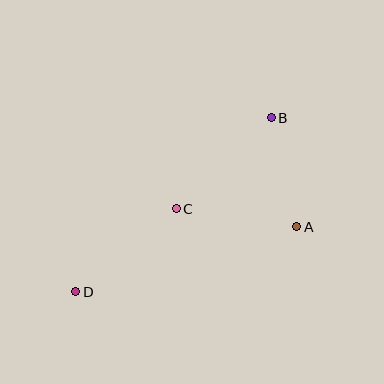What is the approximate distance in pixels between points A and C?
The distance between A and C is approximately 122 pixels.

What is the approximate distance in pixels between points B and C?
The distance between B and C is approximately 132 pixels.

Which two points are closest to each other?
Points A and B are closest to each other.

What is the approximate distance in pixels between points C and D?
The distance between C and D is approximately 130 pixels.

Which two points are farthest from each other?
Points B and D are farthest from each other.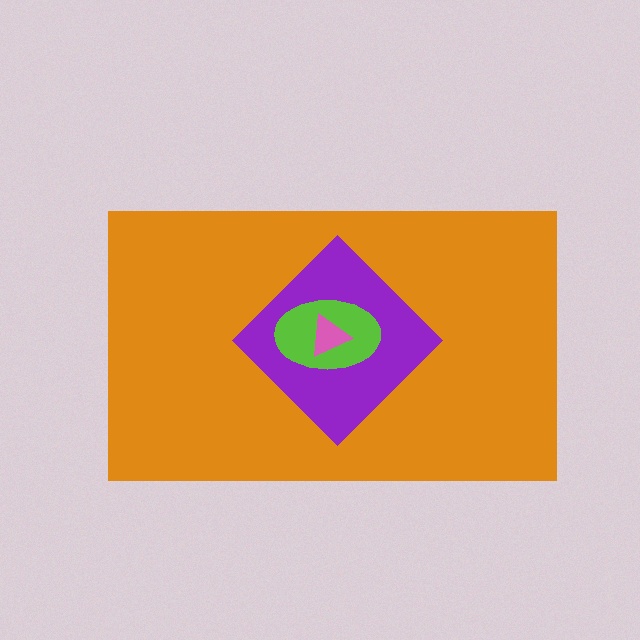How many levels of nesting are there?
4.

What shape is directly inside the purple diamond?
The lime ellipse.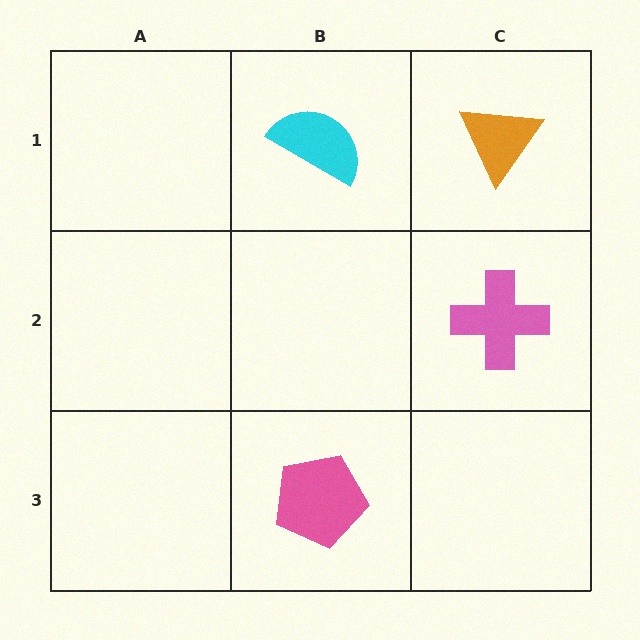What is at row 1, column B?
A cyan semicircle.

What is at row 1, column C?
An orange triangle.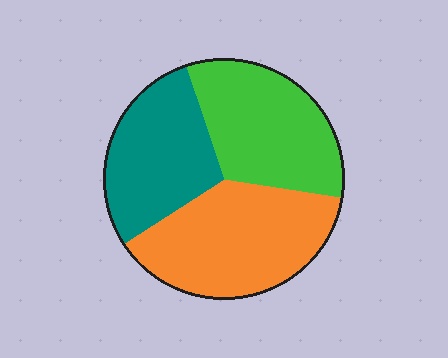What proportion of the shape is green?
Green covers about 35% of the shape.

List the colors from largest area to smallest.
From largest to smallest: orange, green, teal.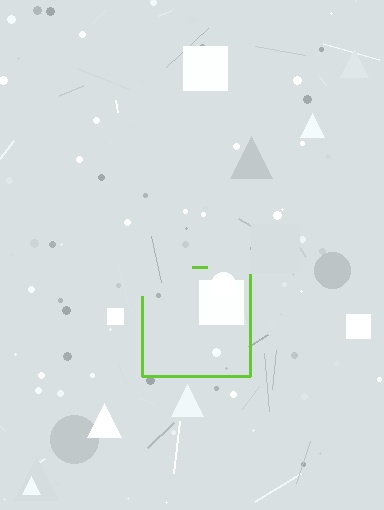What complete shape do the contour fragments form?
The contour fragments form a square.